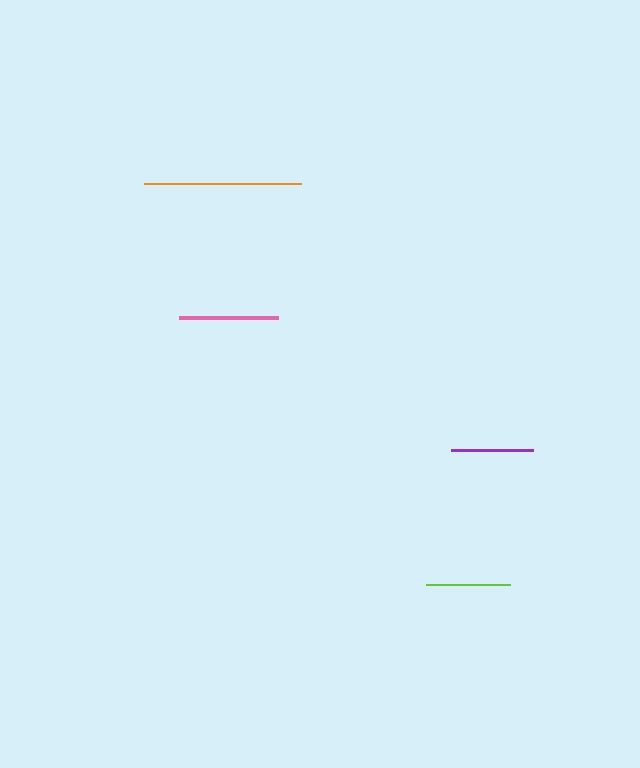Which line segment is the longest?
The orange line is the longest at approximately 158 pixels.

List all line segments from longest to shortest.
From longest to shortest: orange, pink, lime, purple.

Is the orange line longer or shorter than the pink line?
The orange line is longer than the pink line.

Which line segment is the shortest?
The purple line is the shortest at approximately 82 pixels.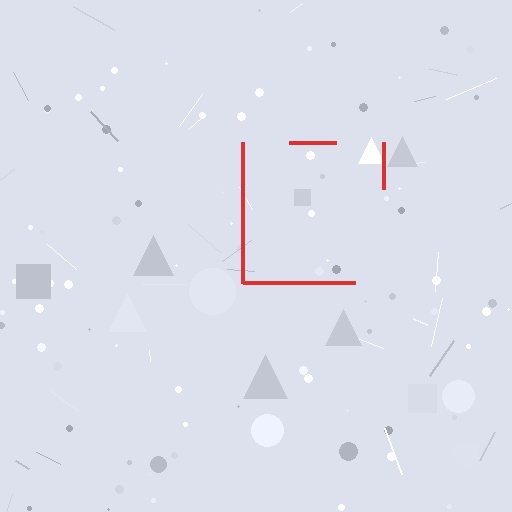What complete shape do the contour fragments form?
The contour fragments form a square.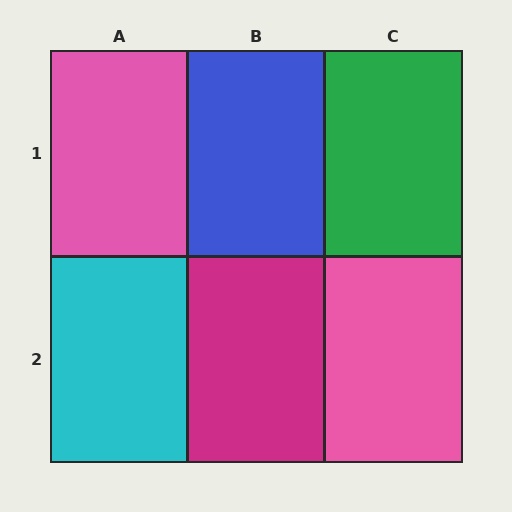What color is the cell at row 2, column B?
Magenta.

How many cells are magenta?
1 cell is magenta.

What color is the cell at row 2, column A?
Cyan.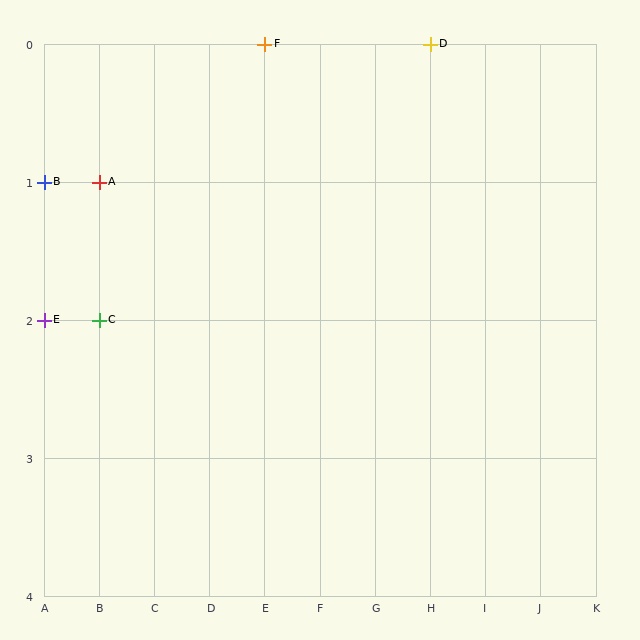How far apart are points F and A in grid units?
Points F and A are 3 columns and 1 row apart (about 3.2 grid units diagonally).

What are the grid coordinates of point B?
Point B is at grid coordinates (A, 1).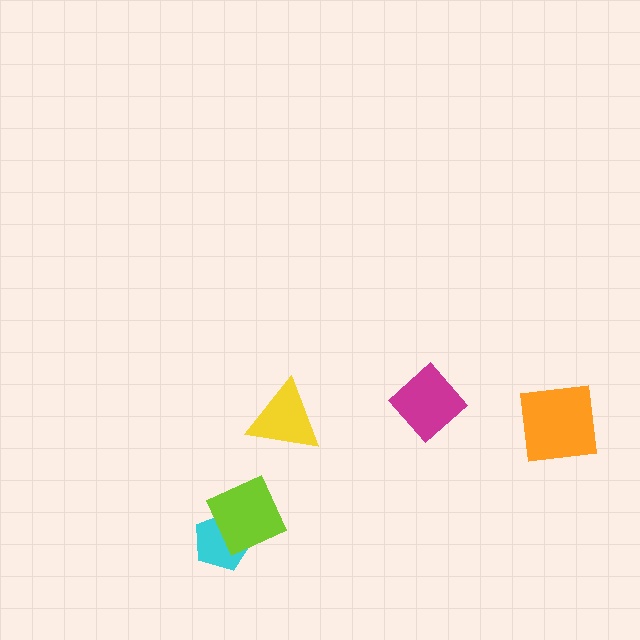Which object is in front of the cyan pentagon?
The lime diamond is in front of the cyan pentagon.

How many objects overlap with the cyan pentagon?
1 object overlaps with the cyan pentagon.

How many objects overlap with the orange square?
0 objects overlap with the orange square.